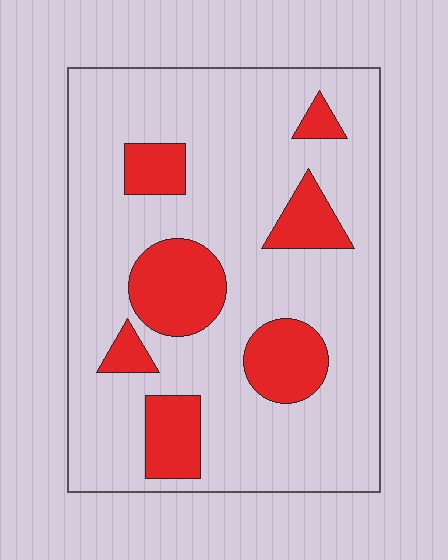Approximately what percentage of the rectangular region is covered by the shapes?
Approximately 20%.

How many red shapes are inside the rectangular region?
7.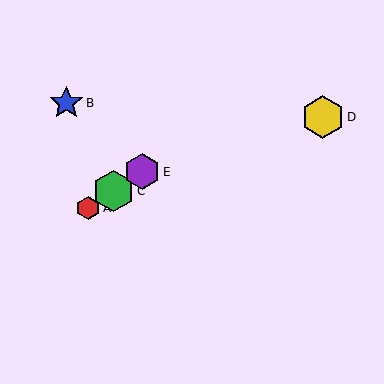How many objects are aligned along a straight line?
3 objects (A, C, E) are aligned along a straight line.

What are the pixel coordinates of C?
Object C is at (113, 191).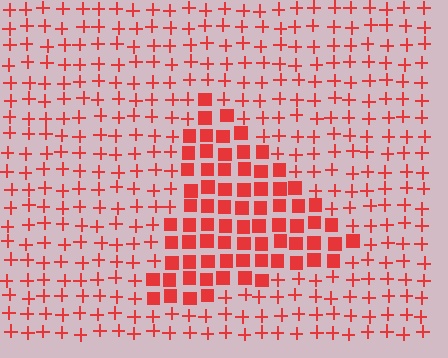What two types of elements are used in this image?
The image uses squares inside the triangle region and plus signs outside it.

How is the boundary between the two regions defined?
The boundary is defined by a change in element shape: squares inside vs. plus signs outside. All elements share the same color and spacing.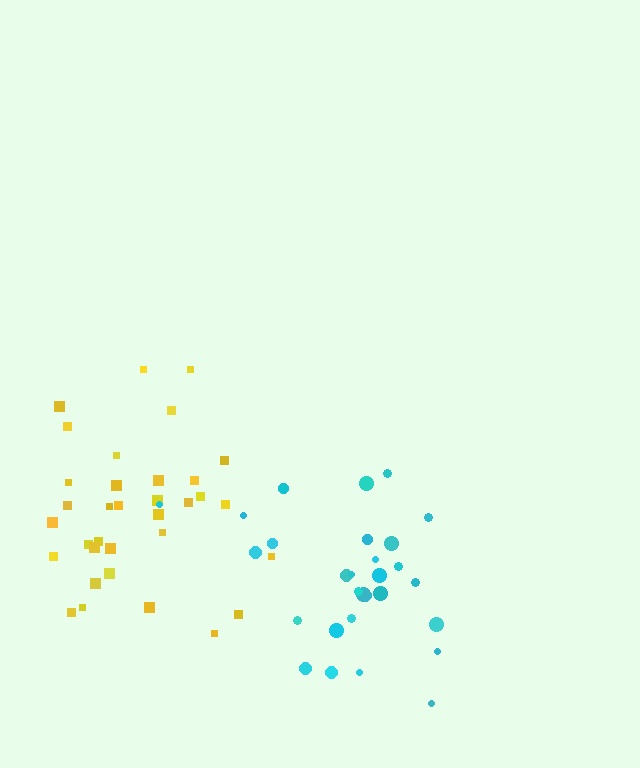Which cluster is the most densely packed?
Yellow.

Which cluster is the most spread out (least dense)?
Cyan.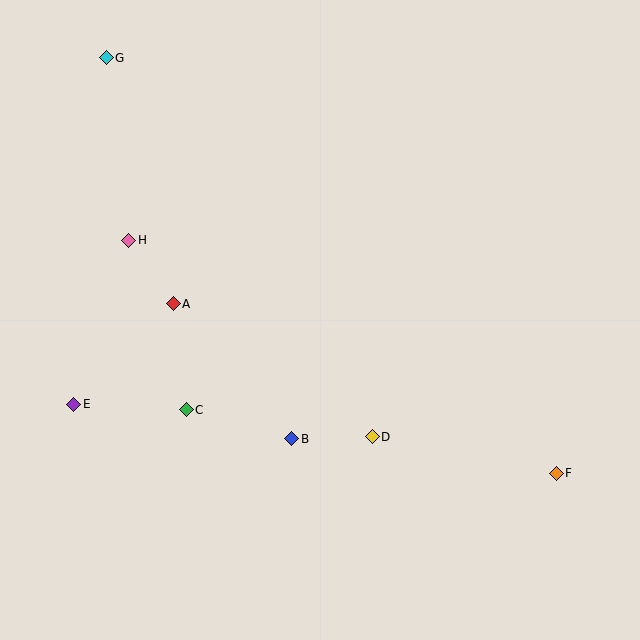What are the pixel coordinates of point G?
Point G is at (106, 58).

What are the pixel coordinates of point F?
Point F is at (556, 473).